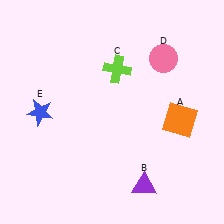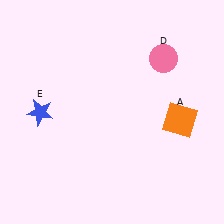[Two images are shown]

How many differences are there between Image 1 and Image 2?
There are 2 differences between the two images.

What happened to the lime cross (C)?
The lime cross (C) was removed in Image 2. It was in the top-right area of Image 1.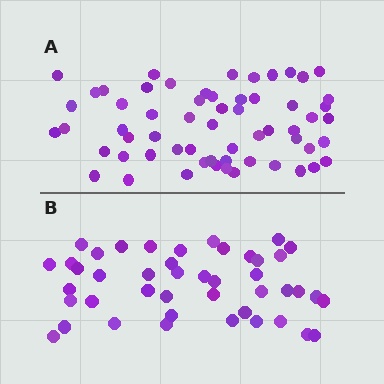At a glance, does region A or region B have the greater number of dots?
Region A (the top region) has more dots.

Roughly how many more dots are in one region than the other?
Region A has approximately 15 more dots than region B.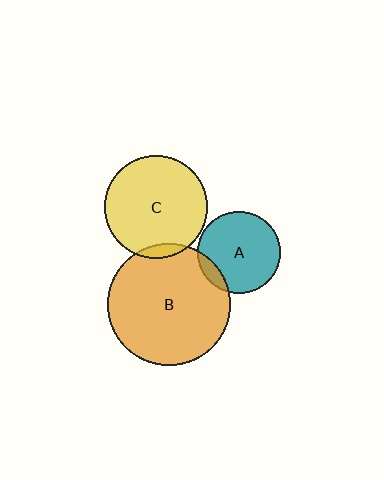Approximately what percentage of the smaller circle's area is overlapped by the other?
Approximately 5%.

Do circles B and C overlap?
Yes.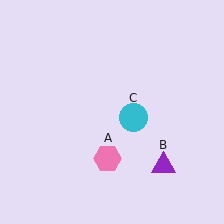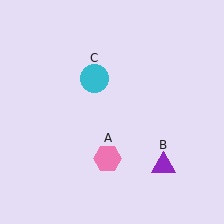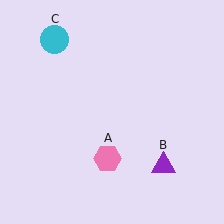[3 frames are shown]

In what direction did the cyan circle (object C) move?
The cyan circle (object C) moved up and to the left.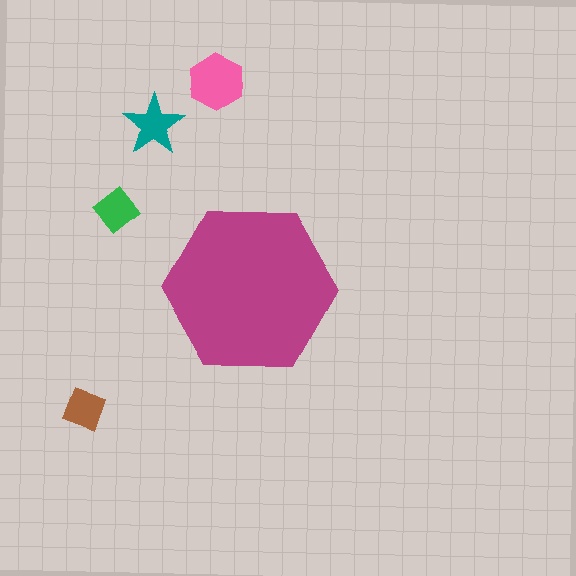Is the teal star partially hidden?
No, the teal star is fully visible.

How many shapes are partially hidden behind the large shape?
0 shapes are partially hidden.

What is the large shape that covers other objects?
A magenta hexagon.